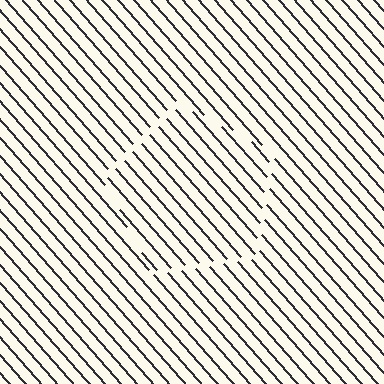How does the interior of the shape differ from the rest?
The interior of the shape contains the same grating, shifted by half a period — the contour is defined by the phase discontinuity where line-ends from the inner and outer gratings abut.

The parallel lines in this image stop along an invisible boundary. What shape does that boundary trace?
An illusory pentagon. The interior of the shape contains the same grating, shifted by half a period — the contour is defined by the phase discontinuity where line-ends from the inner and outer gratings abut.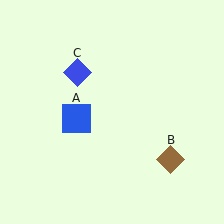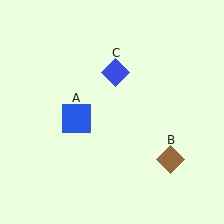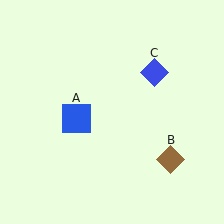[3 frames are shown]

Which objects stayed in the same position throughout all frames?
Blue square (object A) and brown diamond (object B) remained stationary.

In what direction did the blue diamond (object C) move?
The blue diamond (object C) moved right.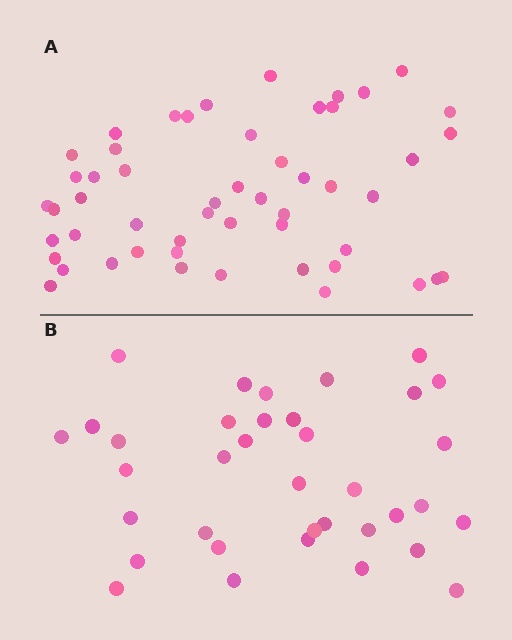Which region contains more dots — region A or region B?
Region A (the top region) has more dots.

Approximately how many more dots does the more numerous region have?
Region A has approximately 15 more dots than region B.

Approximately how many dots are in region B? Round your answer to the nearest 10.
About 40 dots. (The exact count is 36, which rounds to 40.)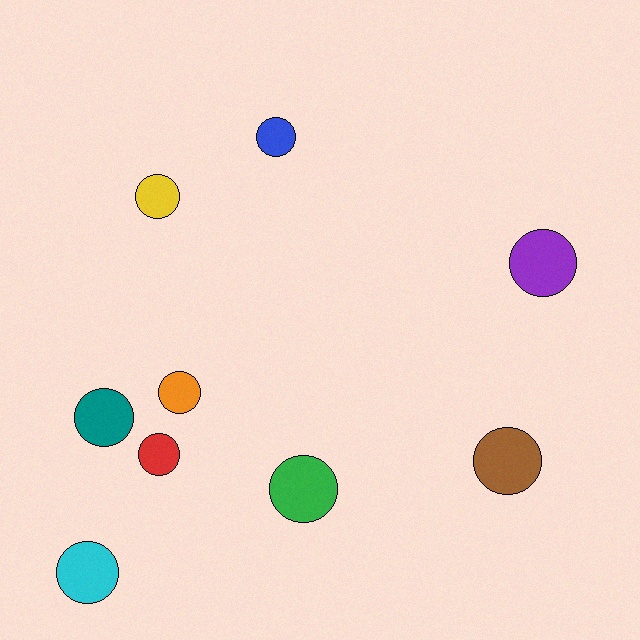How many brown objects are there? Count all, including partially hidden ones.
There is 1 brown object.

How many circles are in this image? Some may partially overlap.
There are 9 circles.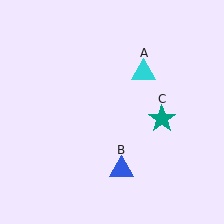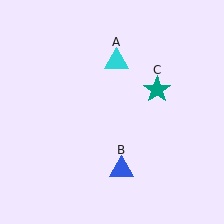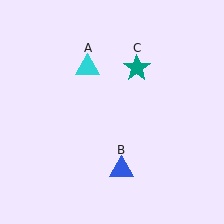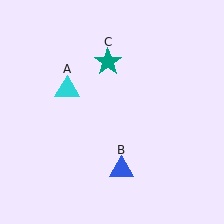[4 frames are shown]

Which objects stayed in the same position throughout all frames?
Blue triangle (object B) remained stationary.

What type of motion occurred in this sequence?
The cyan triangle (object A), teal star (object C) rotated counterclockwise around the center of the scene.